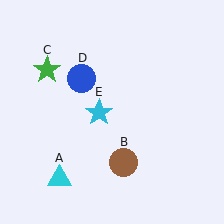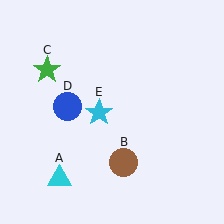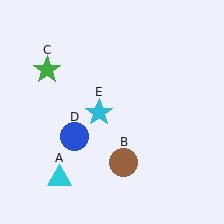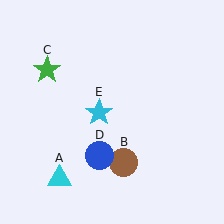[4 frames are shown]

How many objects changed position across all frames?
1 object changed position: blue circle (object D).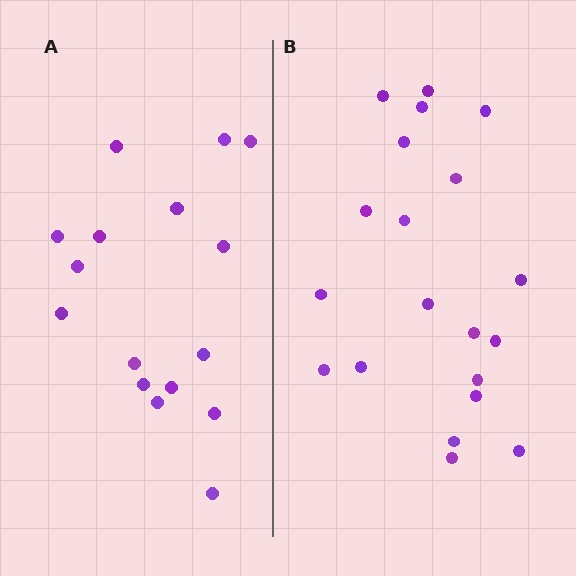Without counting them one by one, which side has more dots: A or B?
Region B (the right region) has more dots.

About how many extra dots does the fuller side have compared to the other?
Region B has about 4 more dots than region A.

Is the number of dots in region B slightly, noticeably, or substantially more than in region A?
Region B has noticeably more, but not dramatically so. The ratio is roughly 1.2 to 1.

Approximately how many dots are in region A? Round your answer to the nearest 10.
About 20 dots. (The exact count is 16, which rounds to 20.)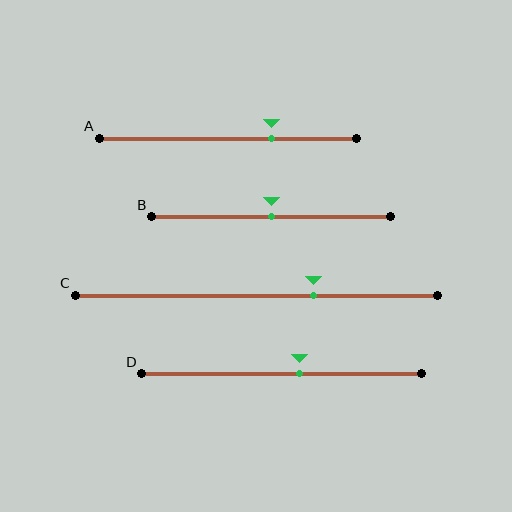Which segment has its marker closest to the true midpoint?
Segment B has its marker closest to the true midpoint.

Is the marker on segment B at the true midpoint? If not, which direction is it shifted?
Yes, the marker on segment B is at the true midpoint.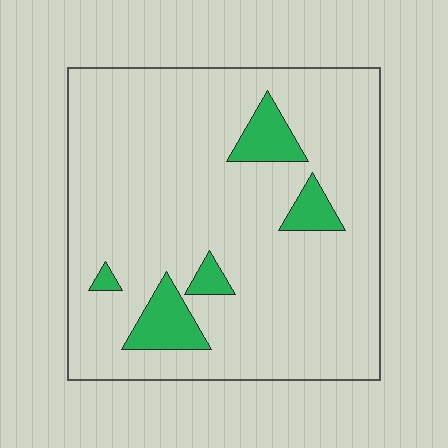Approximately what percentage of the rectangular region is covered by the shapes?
Approximately 10%.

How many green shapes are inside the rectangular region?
5.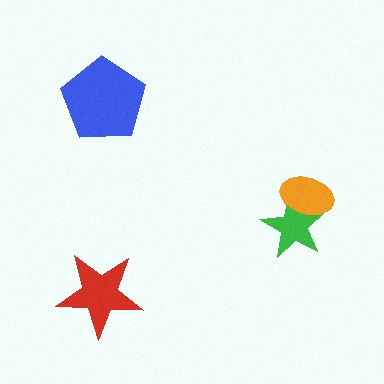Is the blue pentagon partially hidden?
No, no other shape covers it.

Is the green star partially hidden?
Yes, it is partially covered by another shape.